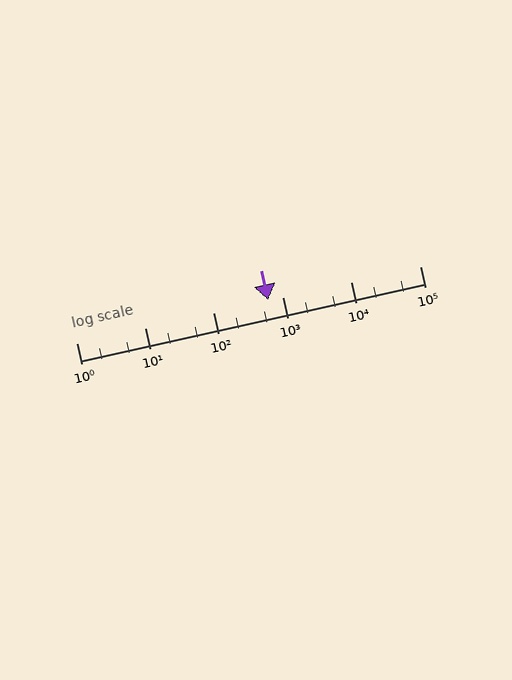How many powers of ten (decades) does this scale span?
The scale spans 5 decades, from 1 to 100000.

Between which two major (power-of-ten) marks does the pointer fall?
The pointer is between 100 and 1000.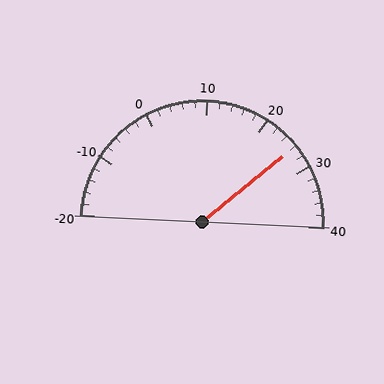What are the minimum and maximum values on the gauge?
The gauge ranges from -20 to 40.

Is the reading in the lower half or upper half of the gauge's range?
The reading is in the upper half of the range (-20 to 40).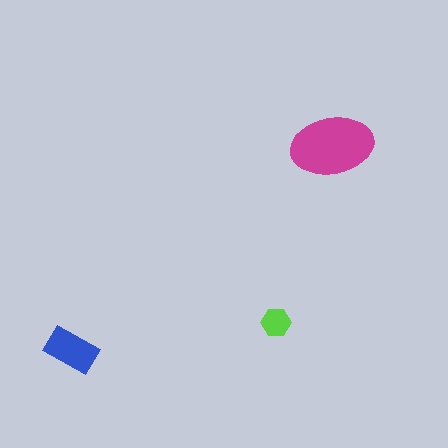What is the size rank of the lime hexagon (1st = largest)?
3rd.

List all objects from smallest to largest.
The lime hexagon, the blue rectangle, the magenta ellipse.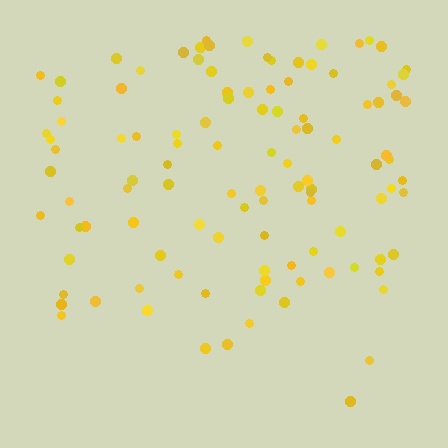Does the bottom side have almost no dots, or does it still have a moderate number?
Still a moderate number, just noticeably fewer than the top.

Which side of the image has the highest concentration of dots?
The top.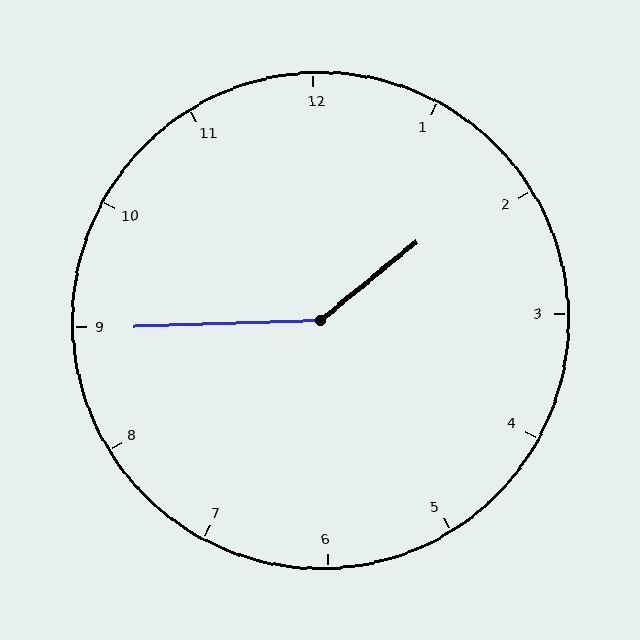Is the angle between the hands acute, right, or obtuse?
It is obtuse.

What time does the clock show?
1:45.